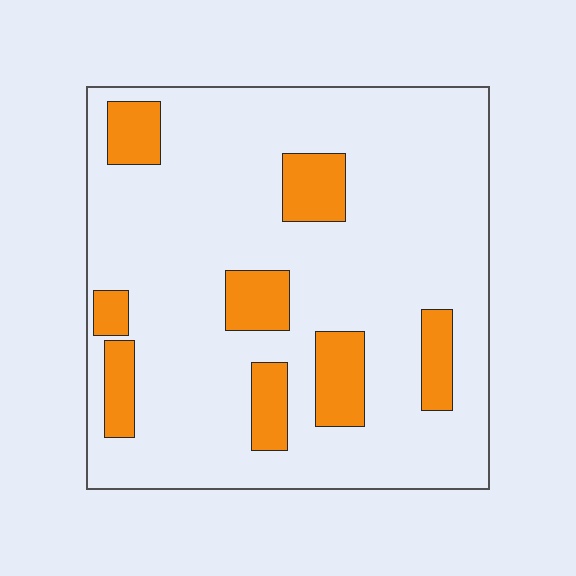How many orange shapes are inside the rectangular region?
8.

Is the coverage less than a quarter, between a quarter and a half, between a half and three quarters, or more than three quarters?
Less than a quarter.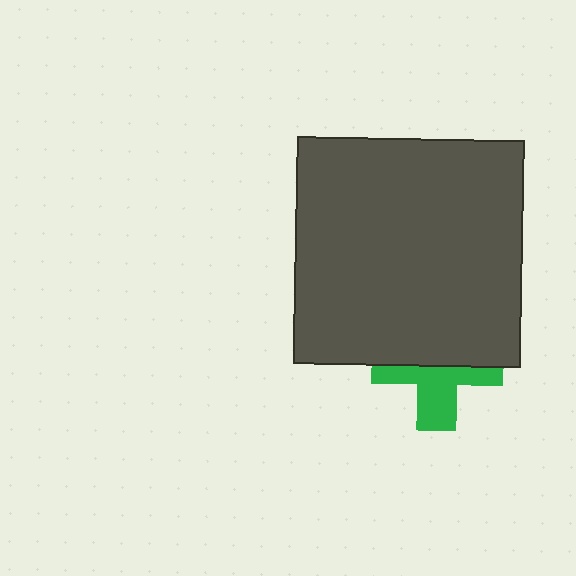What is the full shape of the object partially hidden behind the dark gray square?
The partially hidden object is a green cross.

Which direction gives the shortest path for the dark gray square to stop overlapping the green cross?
Moving up gives the shortest separation.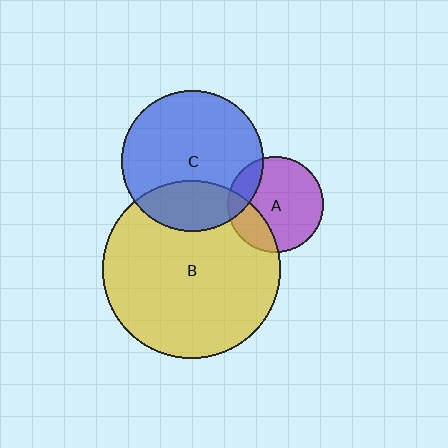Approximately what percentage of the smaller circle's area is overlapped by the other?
Approximately 25%.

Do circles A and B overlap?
Yes.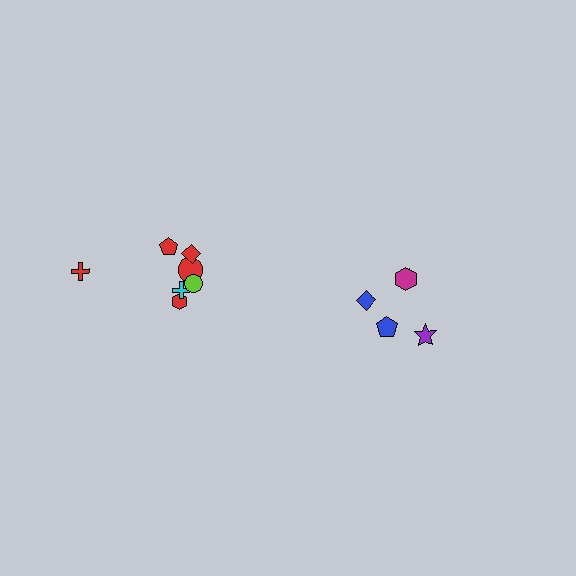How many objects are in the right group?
There are 5 objects.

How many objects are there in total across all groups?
There are 12 objects.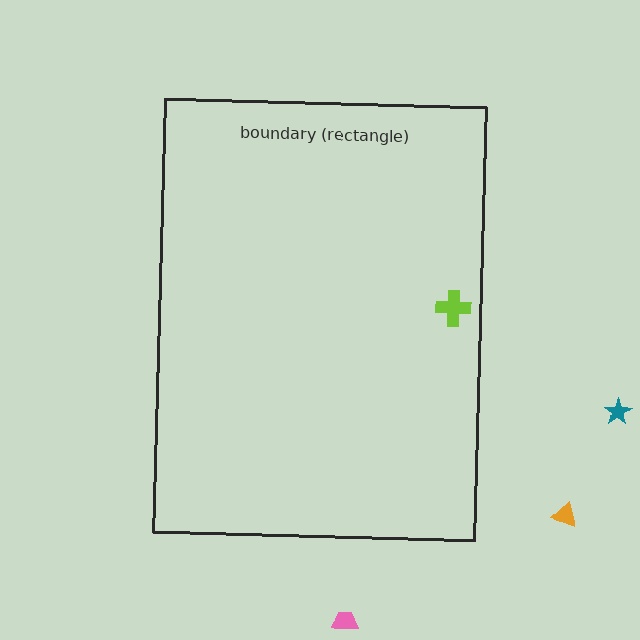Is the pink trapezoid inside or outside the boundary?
Outside.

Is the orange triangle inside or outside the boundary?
Outside.